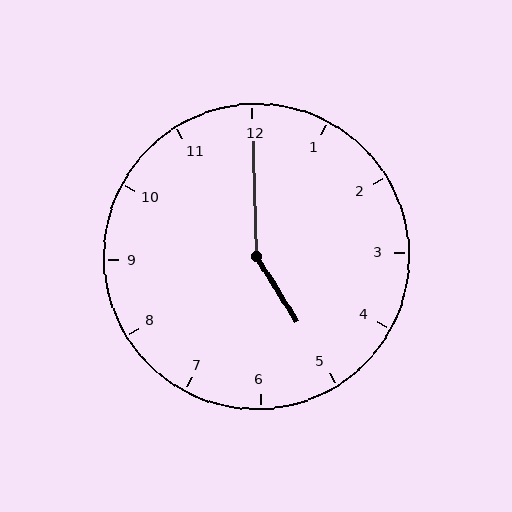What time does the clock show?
5:00.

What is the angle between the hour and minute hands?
Approximately 150 degrees.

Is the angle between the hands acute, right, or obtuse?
It is obtuse.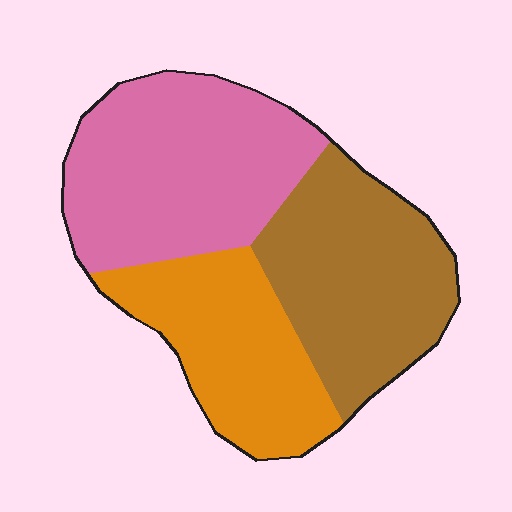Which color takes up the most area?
Pink, at roughly 40%.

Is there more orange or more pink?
Pink.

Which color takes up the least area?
Orange, at roughly 30%.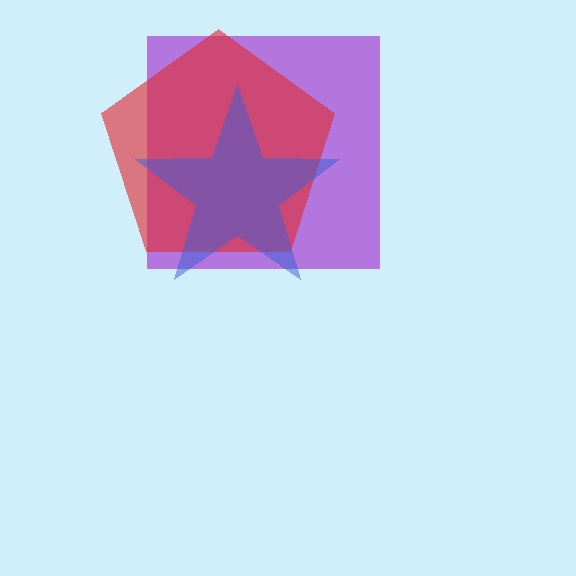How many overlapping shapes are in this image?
There are 3 overlapping shapes in the image.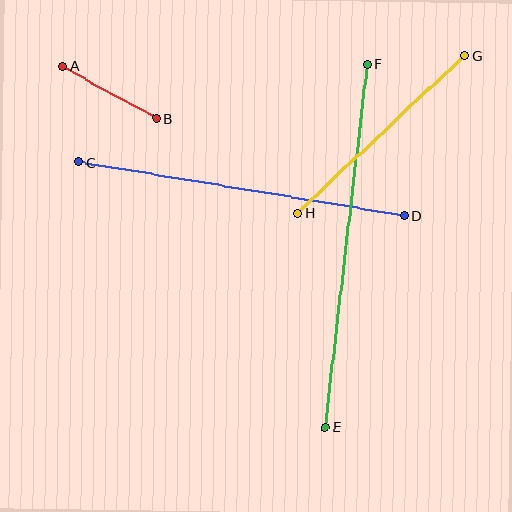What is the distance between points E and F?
The distance is approximately 366 pixels.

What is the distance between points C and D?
The distance is approximately 329 pixels.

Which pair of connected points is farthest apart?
Points E and F are farthest apart.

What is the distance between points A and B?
The distance is approximately 107 pixels.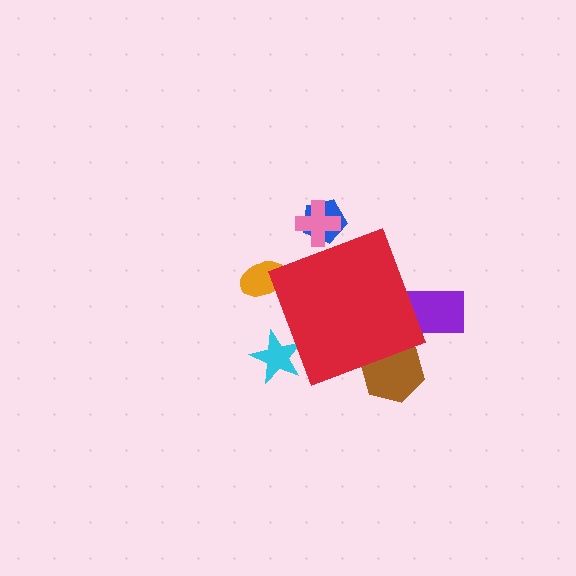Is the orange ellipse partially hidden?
Yes, the orange ellipse is partially hidden behind the red diamond.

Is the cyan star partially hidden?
Yes, the cyan star is partially hidden behind the red diamond.